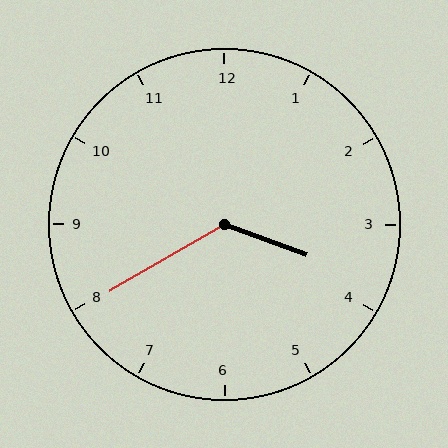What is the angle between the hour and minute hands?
Approximately 130 degrees.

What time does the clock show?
3:40.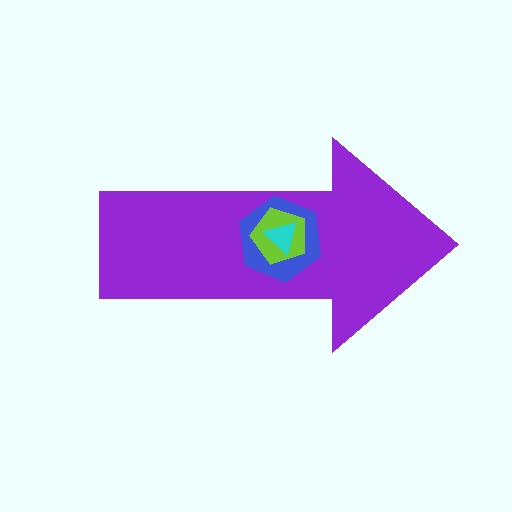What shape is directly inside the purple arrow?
The blue hexagon.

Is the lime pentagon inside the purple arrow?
Yes.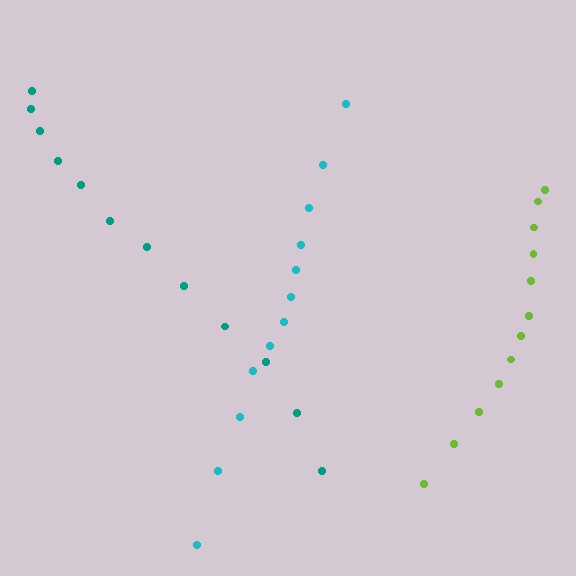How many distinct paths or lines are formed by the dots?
There are 3 distinct paths.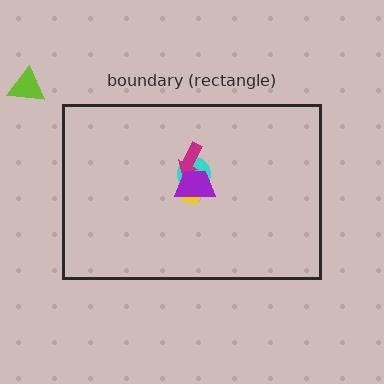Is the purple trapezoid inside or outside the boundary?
Inside.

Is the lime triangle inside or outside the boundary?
Outside.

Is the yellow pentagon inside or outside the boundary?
Inside.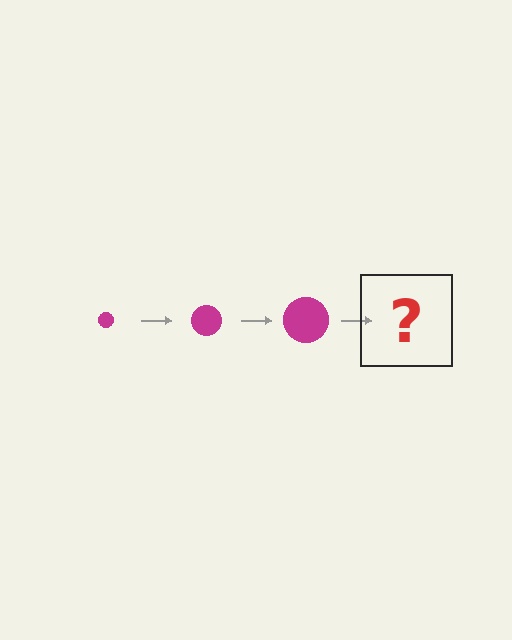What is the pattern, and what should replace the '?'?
The pattern is that the circle gets progressively larger each step. The '?' should be a magenta circle, larger than the previous one.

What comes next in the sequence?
The next element should be a magenta circle, larger than the previous one.